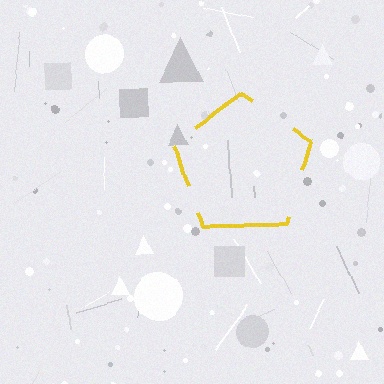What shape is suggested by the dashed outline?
The dashed outline suggests a pentagon.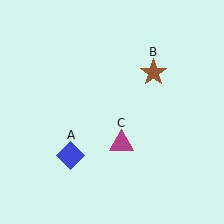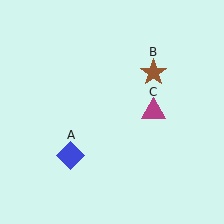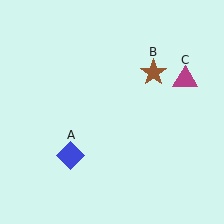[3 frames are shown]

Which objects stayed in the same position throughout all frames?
Blue diamond (object A) and brown star (object B) remained stationary.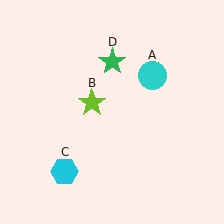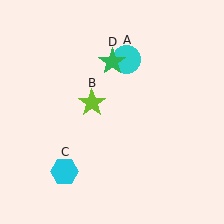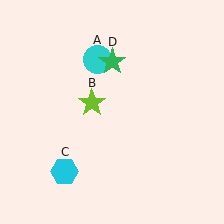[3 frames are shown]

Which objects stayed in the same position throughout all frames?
Lime star (object B) and cyan hexagon (object C) and green star (object D) remained stationary.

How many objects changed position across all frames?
1 object changed position: cyan circle (object A).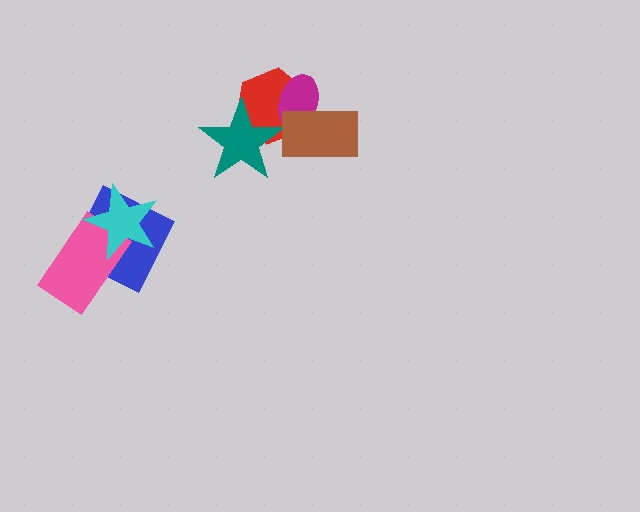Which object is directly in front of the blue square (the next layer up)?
The pink rectangle is directly in front of the blue square.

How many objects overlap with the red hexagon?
3 objects overlap with the red hexagon.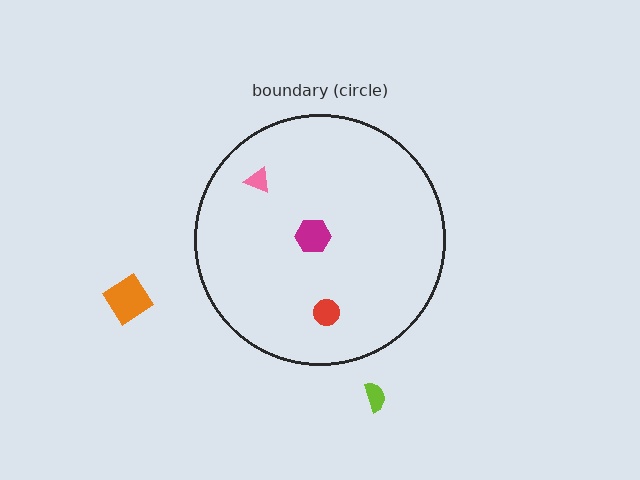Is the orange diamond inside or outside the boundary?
Outside.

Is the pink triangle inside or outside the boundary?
Inside.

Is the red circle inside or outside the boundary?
Inside.